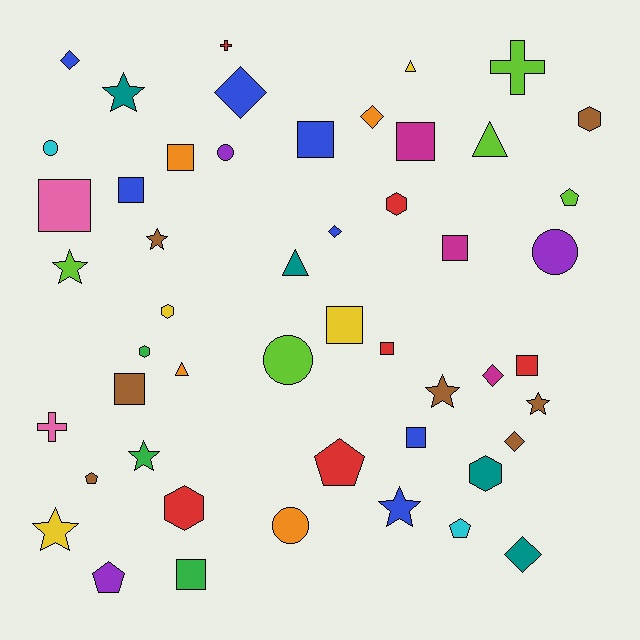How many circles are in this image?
There are 5 circles.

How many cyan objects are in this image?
There are 2 cyan objects.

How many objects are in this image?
There are 50 objects.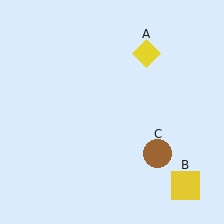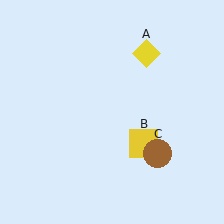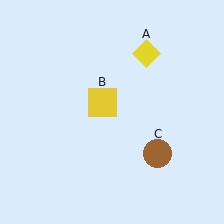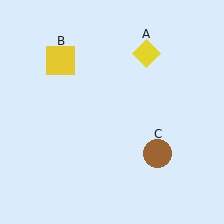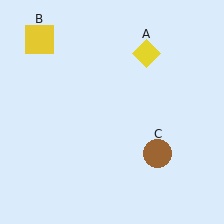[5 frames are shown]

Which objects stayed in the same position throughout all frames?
Yellow diamond (object A) and brown circle (object C) remained stationary.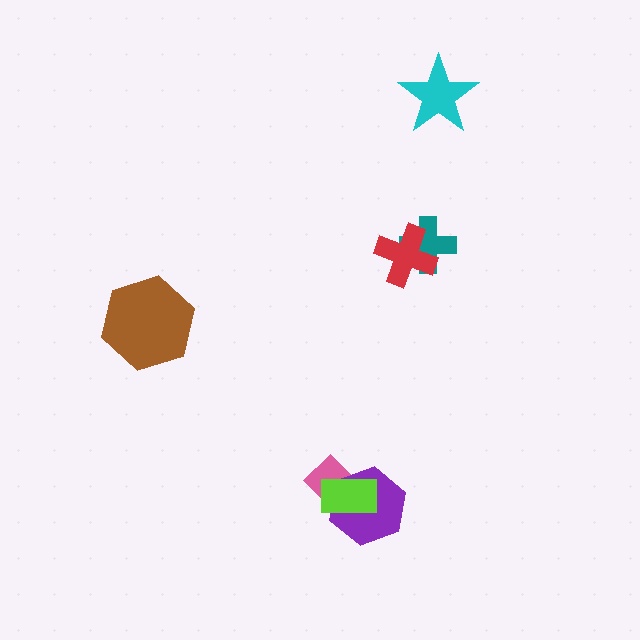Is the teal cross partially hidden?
Yes, it is partially covered by another shape.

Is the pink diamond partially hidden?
Yes, it is partially covered by another shape.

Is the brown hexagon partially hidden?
No, no other shape covers it.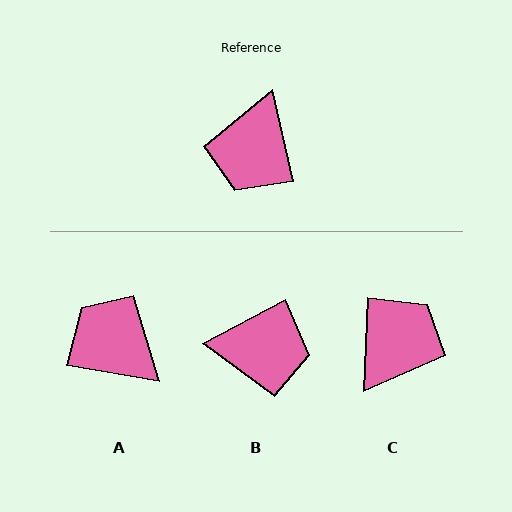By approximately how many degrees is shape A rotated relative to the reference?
Approximately 113 degrees clockwise.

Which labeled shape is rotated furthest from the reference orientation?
C, about 164 degrees away.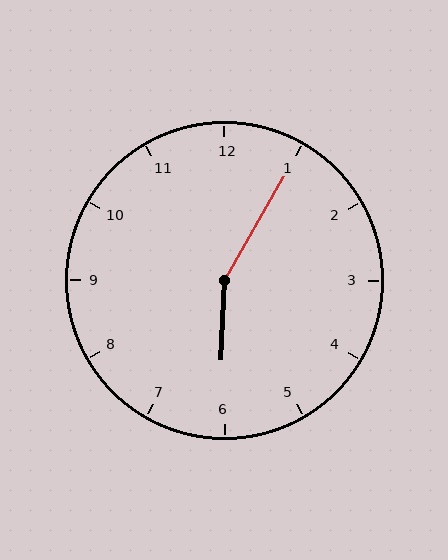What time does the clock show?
6:05.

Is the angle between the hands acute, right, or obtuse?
It is obtuse.